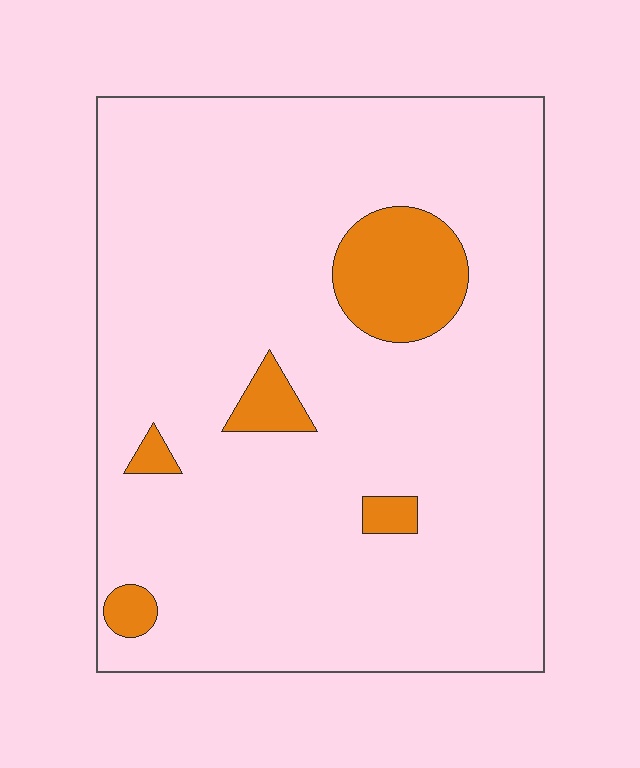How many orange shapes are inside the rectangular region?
5.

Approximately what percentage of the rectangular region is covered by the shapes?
Approximately 10%.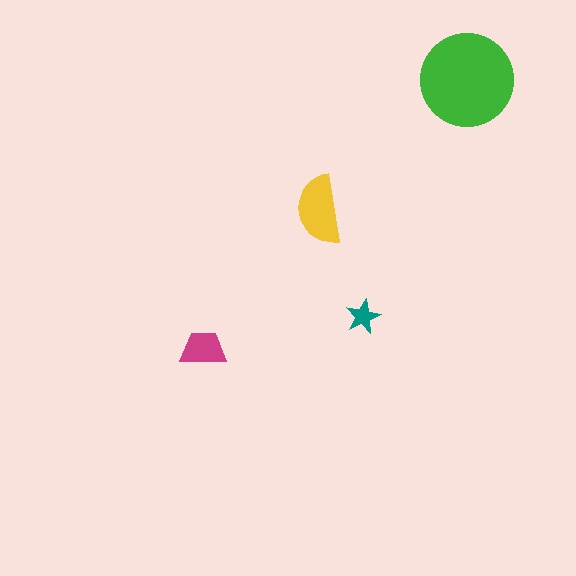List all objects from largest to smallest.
The green circle, the yellow semicircle, the magenta trapezoid, the teal star.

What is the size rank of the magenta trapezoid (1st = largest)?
3rd.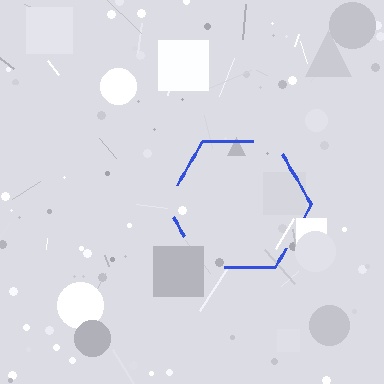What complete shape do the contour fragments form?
The contour fragments form a hexagon.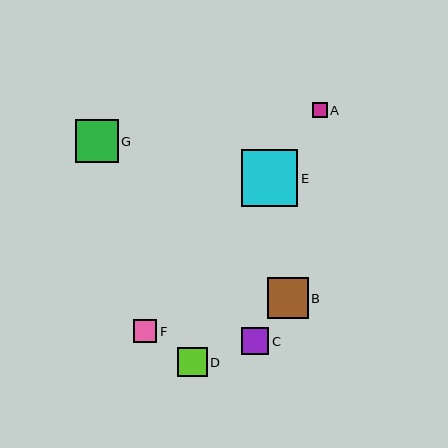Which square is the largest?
Square E is the largest with a size of approximately 57 pixels.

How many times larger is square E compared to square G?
Square E is approximately 1.3 times the size of square G.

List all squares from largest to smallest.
From largest to smallest: E, G, B, D, C, F, A.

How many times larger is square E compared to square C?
Square E is approximately 2.1 times the size of square C.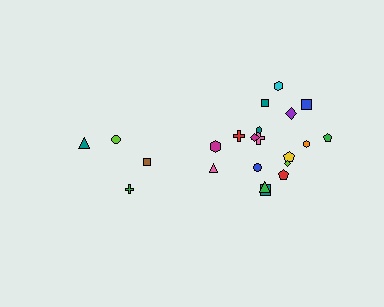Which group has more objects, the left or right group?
The right group.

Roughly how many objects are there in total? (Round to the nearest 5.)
Roughly 20 objects in total.